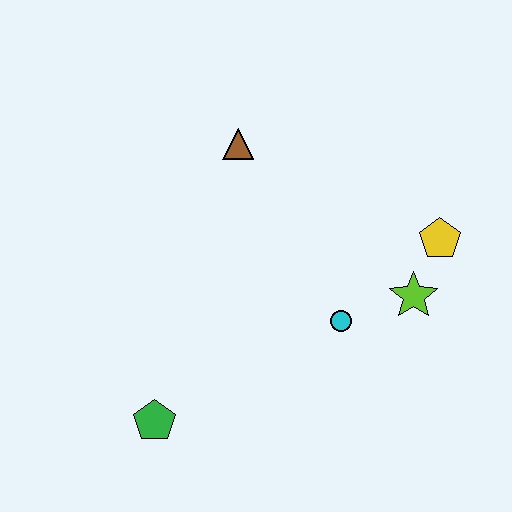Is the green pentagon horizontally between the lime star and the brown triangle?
No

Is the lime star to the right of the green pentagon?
Yes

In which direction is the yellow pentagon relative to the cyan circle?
The yellow pentagon is to the right of the cyan circle.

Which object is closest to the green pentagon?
The cyan circle is closest to the green pentagon.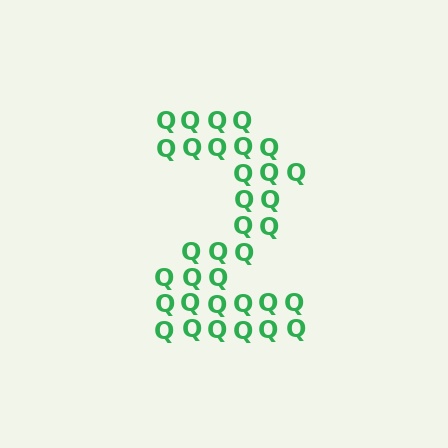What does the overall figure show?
The overall figure shows the digit 2.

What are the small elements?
The small elements are letter Q's.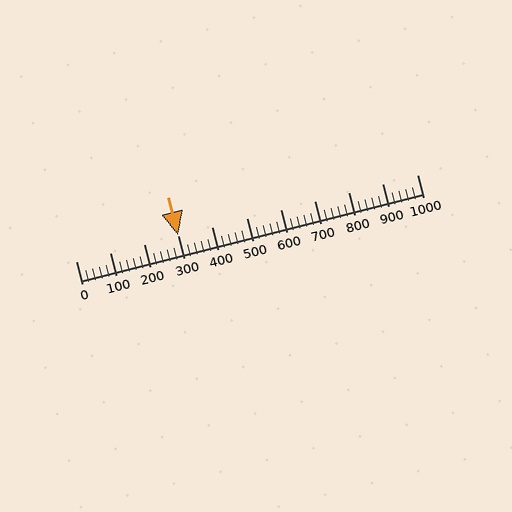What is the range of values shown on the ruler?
The ruler shows values from 0 to 1000.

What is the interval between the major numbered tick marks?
The major tick marks are spaced 100 units apart.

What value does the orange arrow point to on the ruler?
The orange arrow points to approximately 299.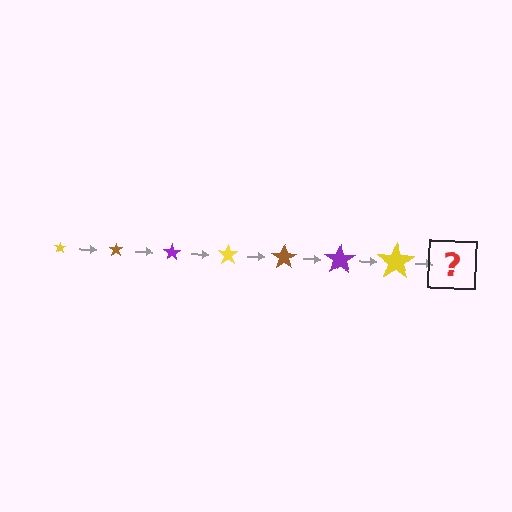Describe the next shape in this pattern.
It should be a brown star, larger than the previous one.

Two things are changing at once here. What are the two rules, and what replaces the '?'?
The two rules are that the star grows larger each step and the color cycles through yellow, brown, and purple. The '?' should be a brown star, larger than the previous one.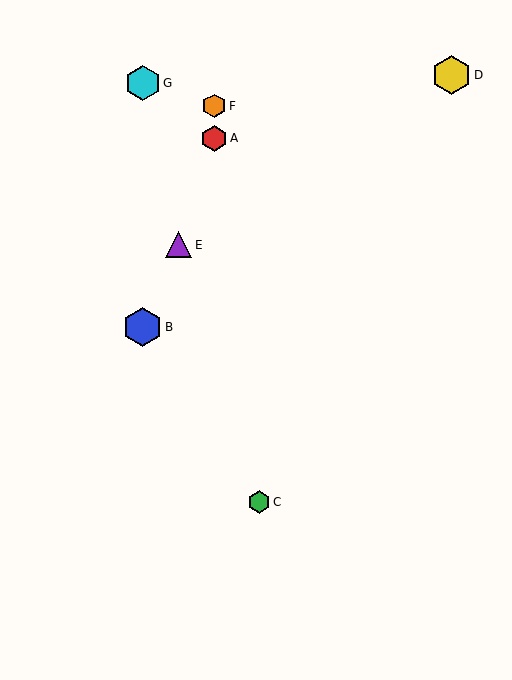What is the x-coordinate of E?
Object E is at x≈179.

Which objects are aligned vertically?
Objects A, F are aligned vertically.